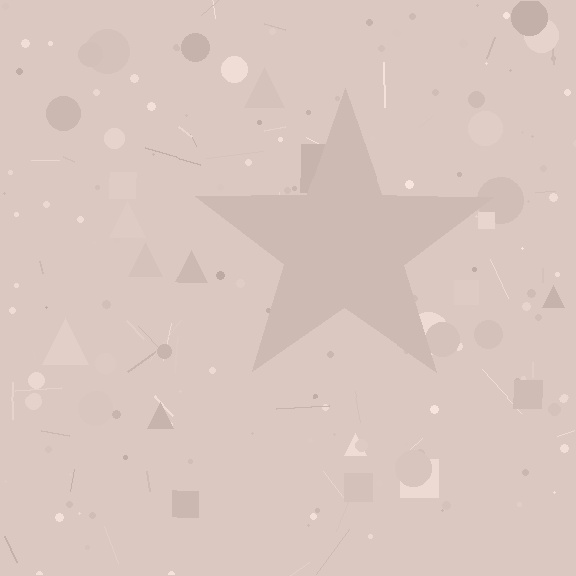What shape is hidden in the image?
A star is hidden in the image.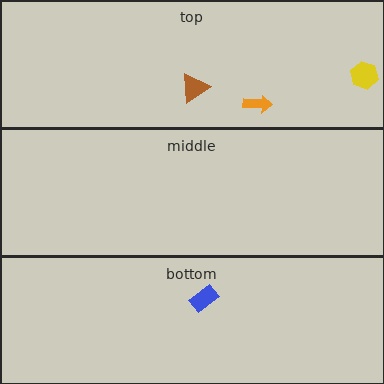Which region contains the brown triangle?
The top region.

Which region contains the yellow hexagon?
The top region.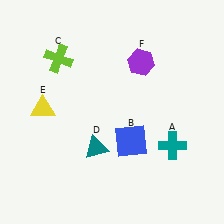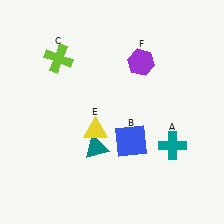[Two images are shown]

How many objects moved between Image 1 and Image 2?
1 object moved between the two images.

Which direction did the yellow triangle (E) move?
The yellow triangle (E) moved right.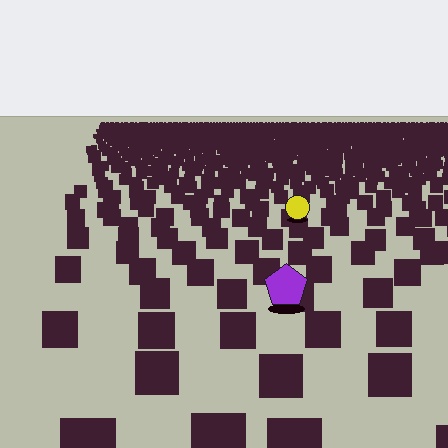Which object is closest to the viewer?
The purple pentagon is closest. The texture marks near it are larger and more spread out.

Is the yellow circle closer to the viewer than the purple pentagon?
No. The purple pentagon is closer — you can tell from the texture gradient: the ground texture is coarser near it.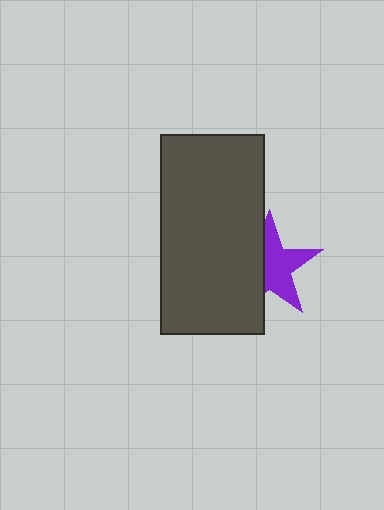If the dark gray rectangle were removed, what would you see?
You would see the complete purple star.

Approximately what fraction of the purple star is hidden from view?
Roughly 43% of the purple star is hidden behind the dark gray rectangle.